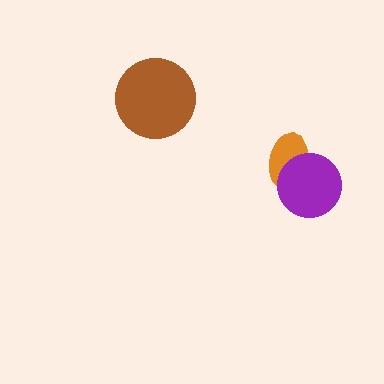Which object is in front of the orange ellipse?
The purple circle is in front of the orange ellipse.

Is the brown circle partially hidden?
No, no other shape covers it.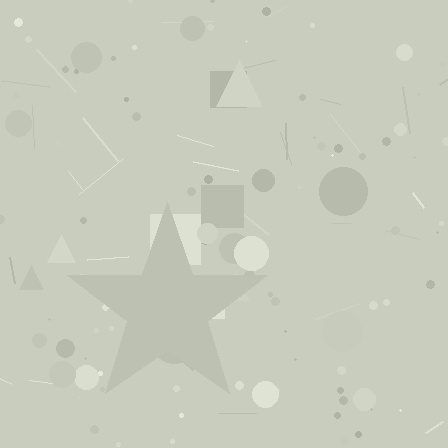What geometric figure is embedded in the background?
A star is embedded in the background.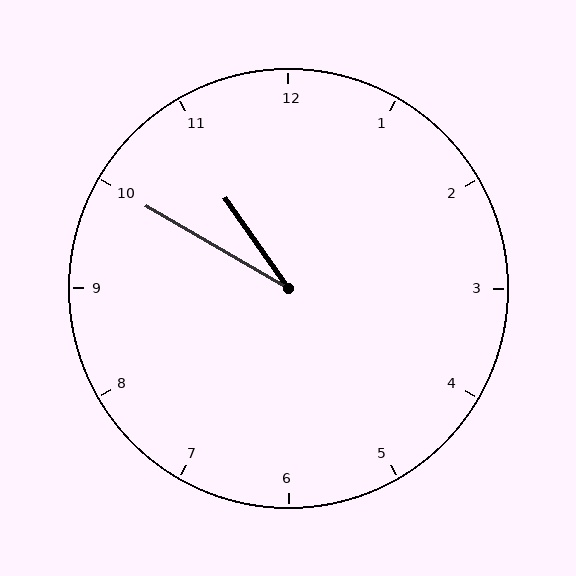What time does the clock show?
10:50.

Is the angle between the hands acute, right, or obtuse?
It is acute.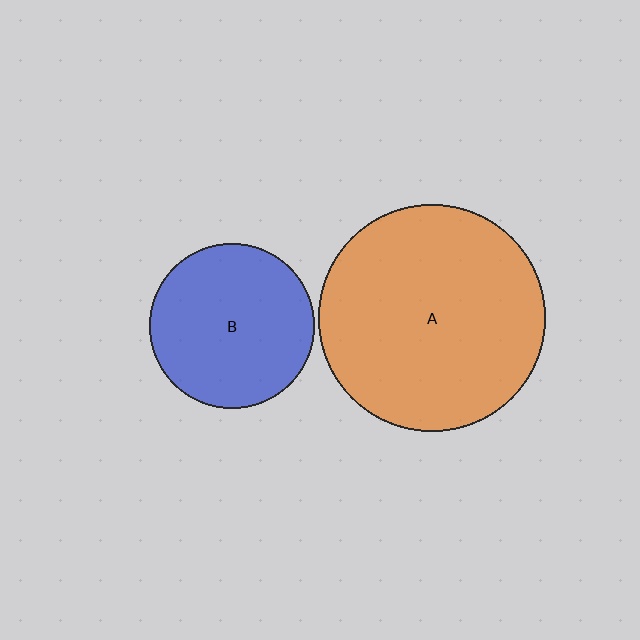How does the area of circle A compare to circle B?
Approximately 1.9 times.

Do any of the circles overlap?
No, none of the circles overlap.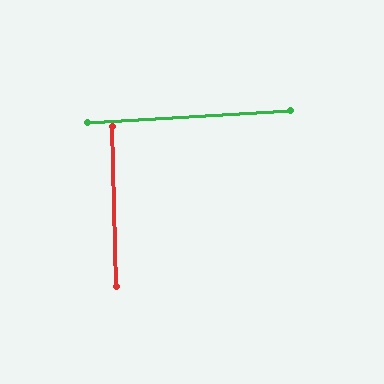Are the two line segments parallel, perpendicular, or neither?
Perpendicular — they meet at approximately 88°.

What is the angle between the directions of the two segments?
Approximately 88 degrees.